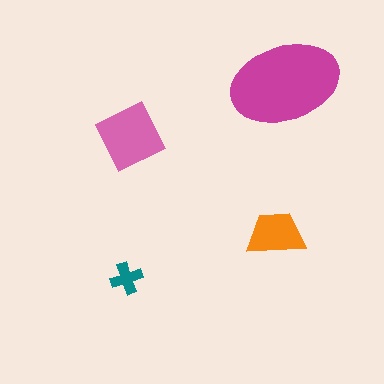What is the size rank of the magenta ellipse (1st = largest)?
1st.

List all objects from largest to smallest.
The magenta ellipse, the pink diamond, the orange trapezoid, the teal cross.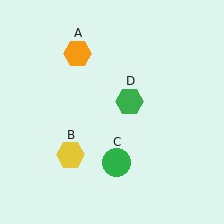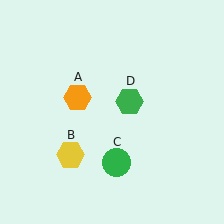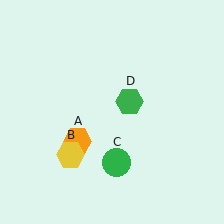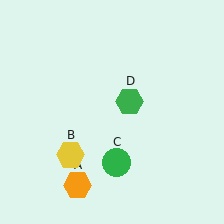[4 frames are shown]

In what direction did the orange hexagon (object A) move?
The orange hexagon (object A) moved down.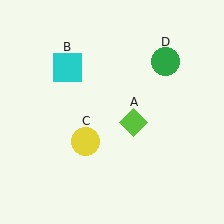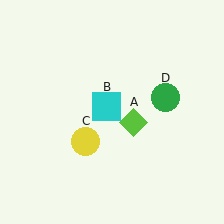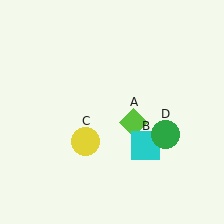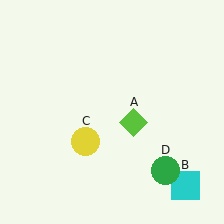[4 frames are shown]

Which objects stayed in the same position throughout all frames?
Lime diamond (object A) and yellow circle (object C) remained stationary.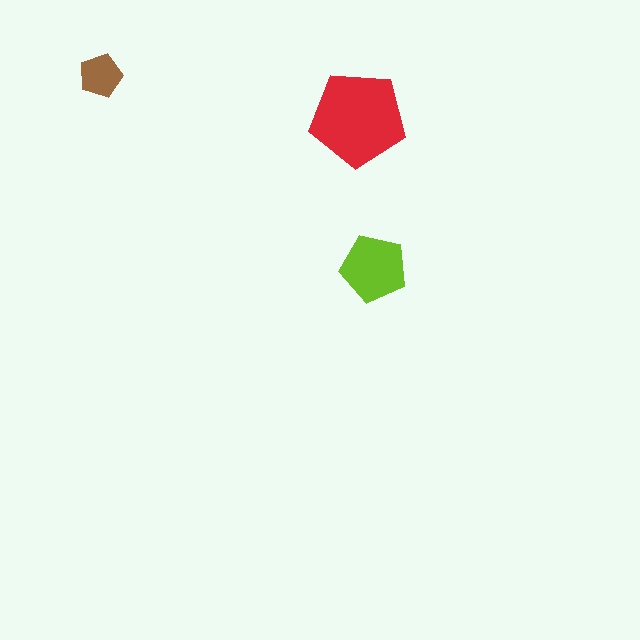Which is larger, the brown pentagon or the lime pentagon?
The lime one.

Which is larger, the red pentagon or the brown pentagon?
The red one.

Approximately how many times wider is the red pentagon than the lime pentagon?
About 1.5 times wider.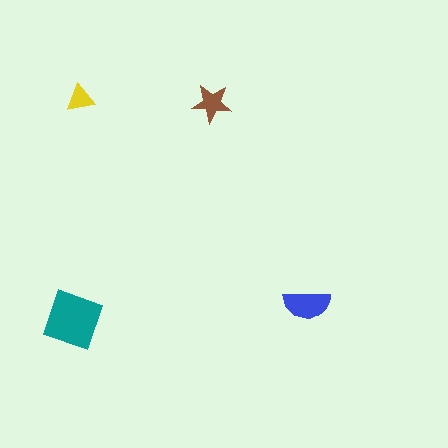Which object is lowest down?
The teal square is bottommost.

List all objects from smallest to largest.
The yellow triangle, the brown star, the blue semicircle, the teal square.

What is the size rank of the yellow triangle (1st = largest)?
4th.